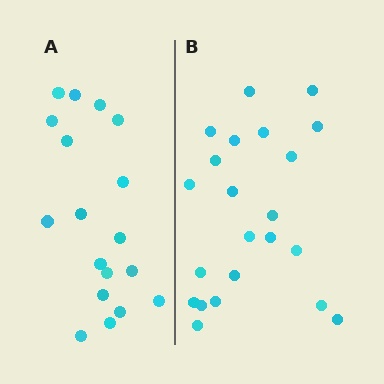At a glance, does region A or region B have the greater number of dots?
Region B (the right region) has more dots.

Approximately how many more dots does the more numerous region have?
Region B has about 4 more dots than region A.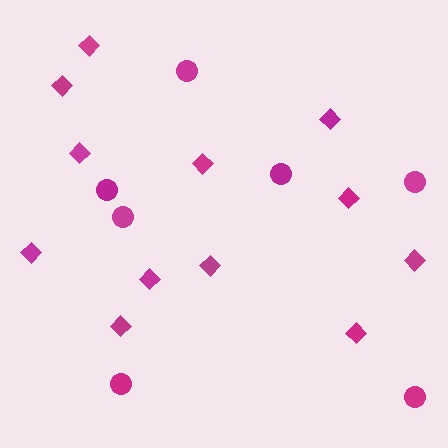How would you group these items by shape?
There are 2 groups: one group of diamonds (12) and one group of circles (7).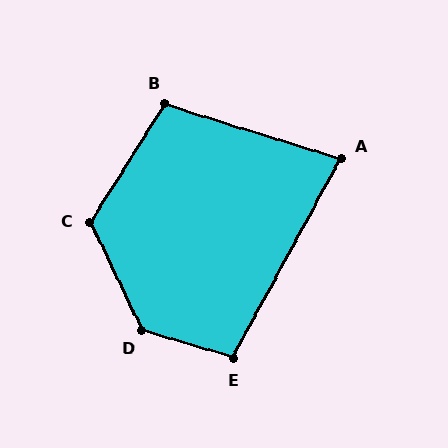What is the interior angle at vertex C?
Approximately 122 degrees (obtuse).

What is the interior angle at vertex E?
Approximately 102 degrees (obtuse).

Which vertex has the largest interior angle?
D, at approximately 133 degrees.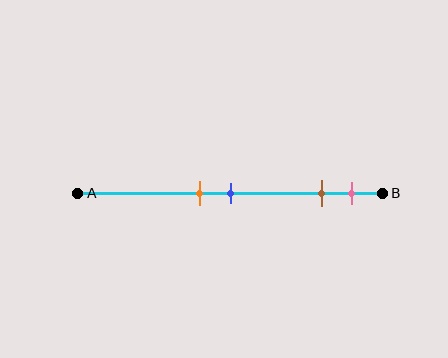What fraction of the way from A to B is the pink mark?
The pink mark is approximately 90% (0.9) of the way from A to B.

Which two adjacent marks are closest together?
The orange and blue marks are the closest adjacent pair.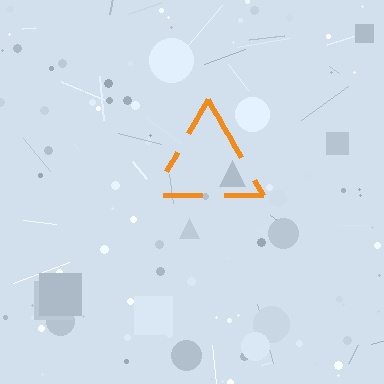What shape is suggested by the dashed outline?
The dashed outline suggests a triangle.